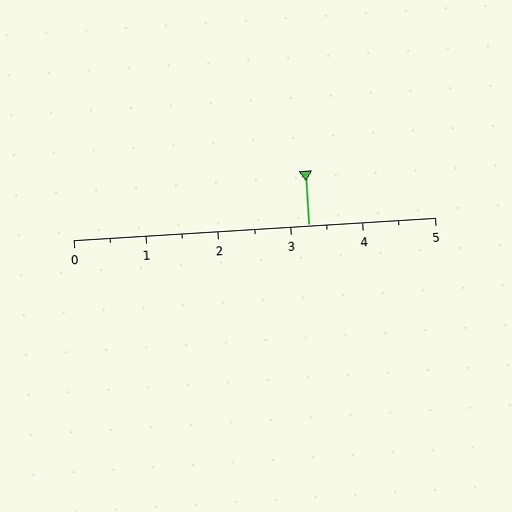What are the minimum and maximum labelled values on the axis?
The axis runs from 0 to 5.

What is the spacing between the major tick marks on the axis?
The major ticks are spaced 1 apart.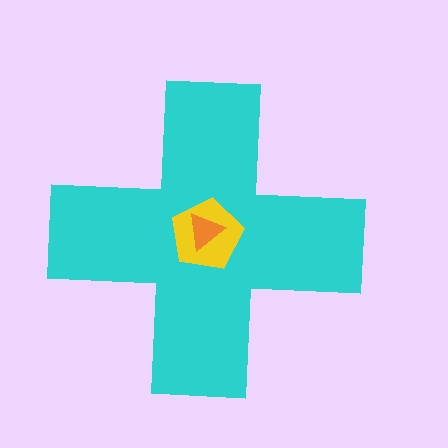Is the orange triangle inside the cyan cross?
Yes.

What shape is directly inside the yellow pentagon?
The orange triangle.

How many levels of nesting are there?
3.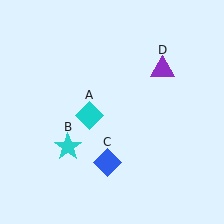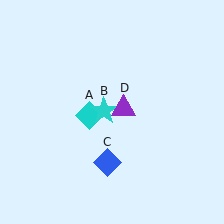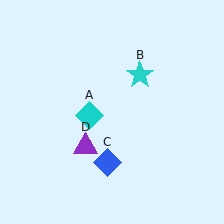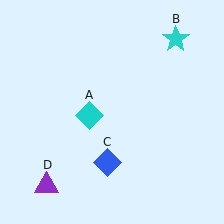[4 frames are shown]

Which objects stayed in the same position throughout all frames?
Cyan diamond (object A) and blue diamond (object C) remained stationary.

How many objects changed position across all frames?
2 objects changed position: cyan star (object B), purple triangle (object D).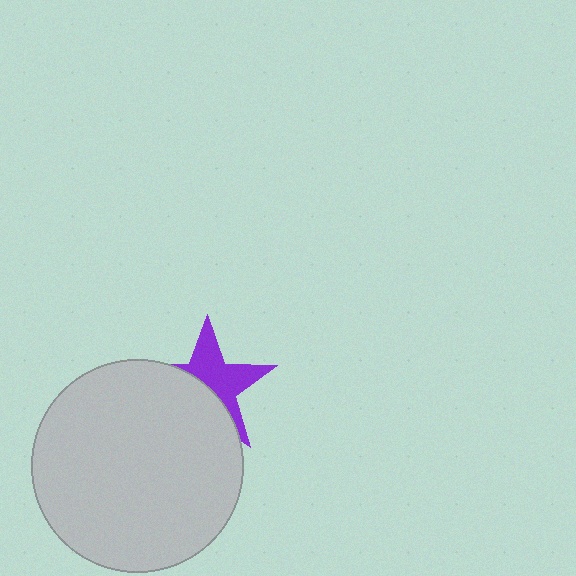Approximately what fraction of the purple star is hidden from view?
Roughly 50% of the purple star is hidden behind the light gray circle.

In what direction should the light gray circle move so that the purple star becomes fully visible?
The light gray circle should move down. That is the shortest direction to clear the overlap and leave the purple star fully visible.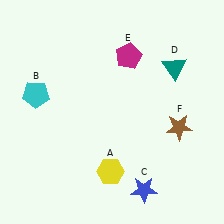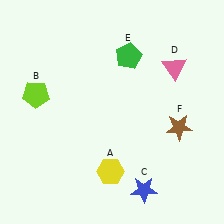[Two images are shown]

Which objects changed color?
B changed from cyan to lime. D changed from teal to pink. E changed from magenta to green.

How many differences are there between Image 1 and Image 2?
There are 3 differences between the two images.